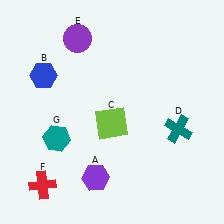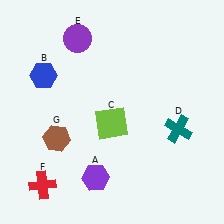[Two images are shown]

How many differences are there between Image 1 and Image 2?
There is 1 difference between the two images.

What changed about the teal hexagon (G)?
In Image 1, G is teal. In Image 2, it changed to brown.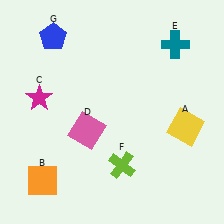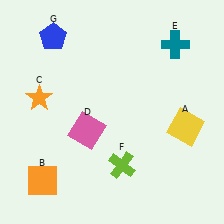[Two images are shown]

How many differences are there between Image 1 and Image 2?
There is 1 difference between the two images.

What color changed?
The star (C) changed from magenta in Image 1 to orange in Image 2.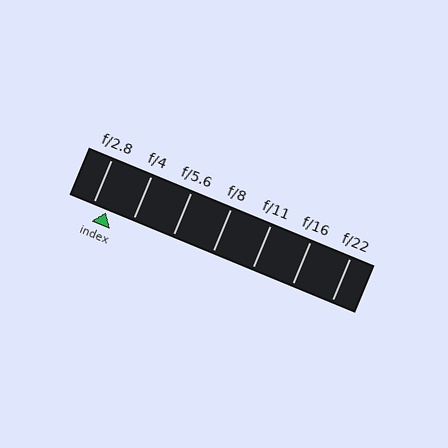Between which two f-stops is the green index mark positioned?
The index mark is between f/2.8 and f/4.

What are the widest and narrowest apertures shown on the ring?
The widest aperture shown is f/2.8 and the narrowest is f/22.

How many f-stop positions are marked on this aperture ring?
There are 7 f-stop positions marked.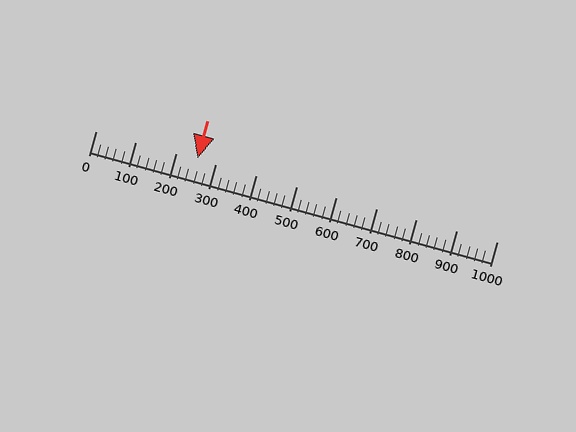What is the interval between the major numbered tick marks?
The major tick marks are spaced 100 units apart.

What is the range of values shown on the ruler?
The ruler shows values from 0 to 1000.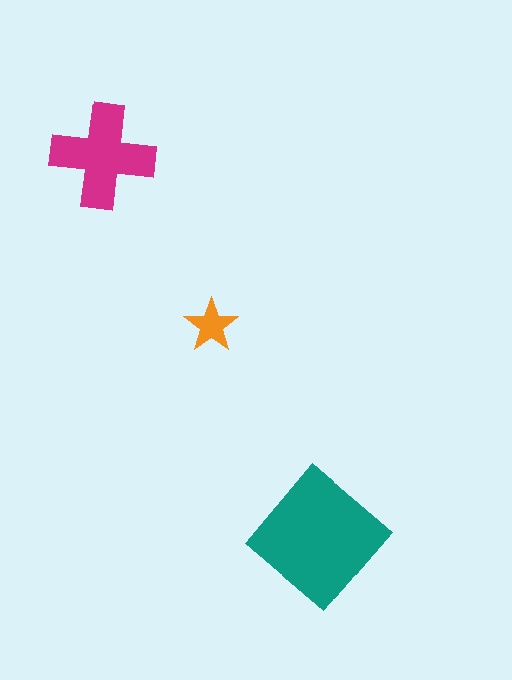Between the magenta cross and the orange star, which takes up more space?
The magenta cross.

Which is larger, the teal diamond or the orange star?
The teal diamond.